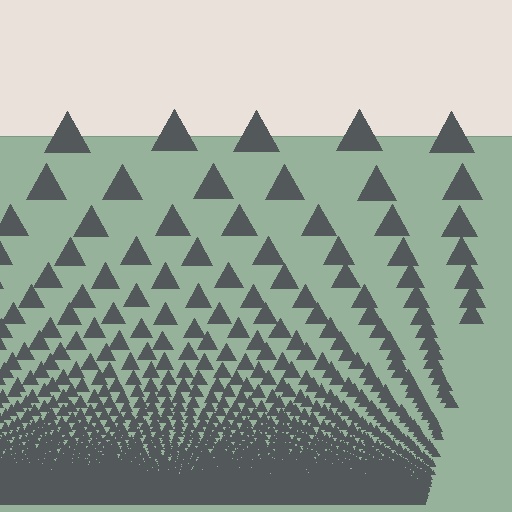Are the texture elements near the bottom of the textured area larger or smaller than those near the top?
Smaller. The gradient is inverted — elements near the bottom are smaller and denser.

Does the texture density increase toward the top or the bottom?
Density increases toward the bottom.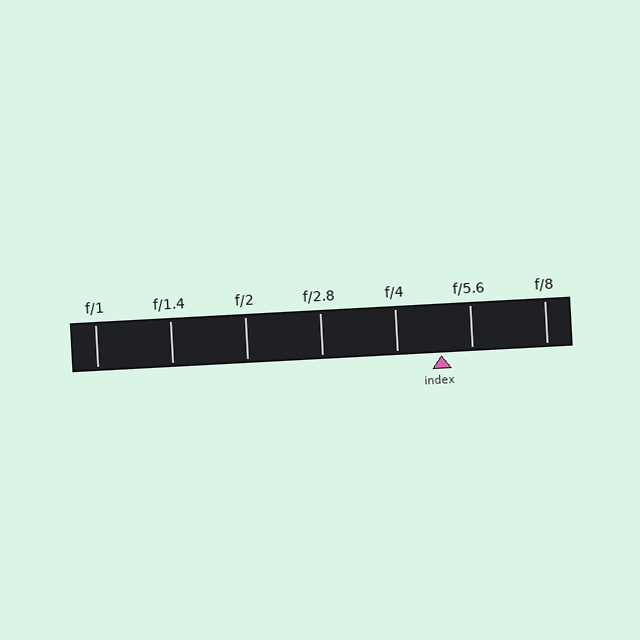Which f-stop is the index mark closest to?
The index mark is closest to f/5.6.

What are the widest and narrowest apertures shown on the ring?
The widest aperture shown is f/1 and the narrowest is f/8.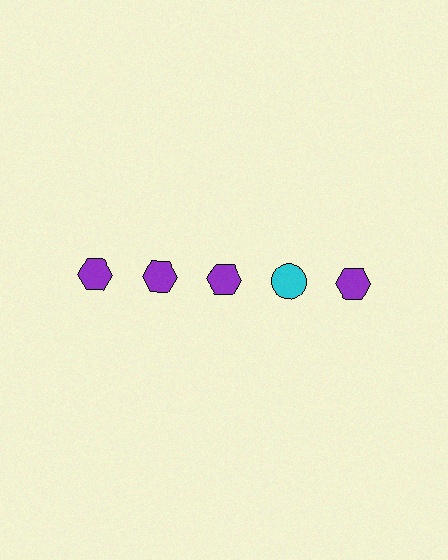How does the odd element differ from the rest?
It differs in both color (cyan instead of purple) and shape (circle instead of hexagon).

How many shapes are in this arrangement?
There are 5 shapes arranged in a grid pattern.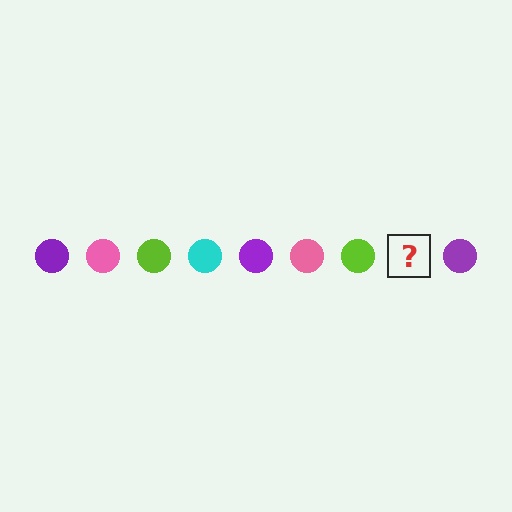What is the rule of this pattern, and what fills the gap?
The rule is that the pattern cycles through purple, pink, lime, cyan circles. The gap should be filled with a cyan circle.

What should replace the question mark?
The question mark should be replaced with a cyan circle.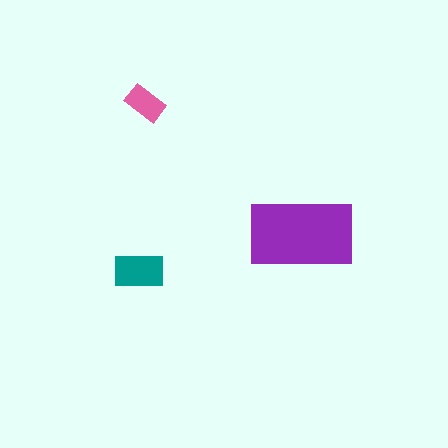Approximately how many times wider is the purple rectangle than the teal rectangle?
About 2 times wider.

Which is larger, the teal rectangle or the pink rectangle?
The teal one.